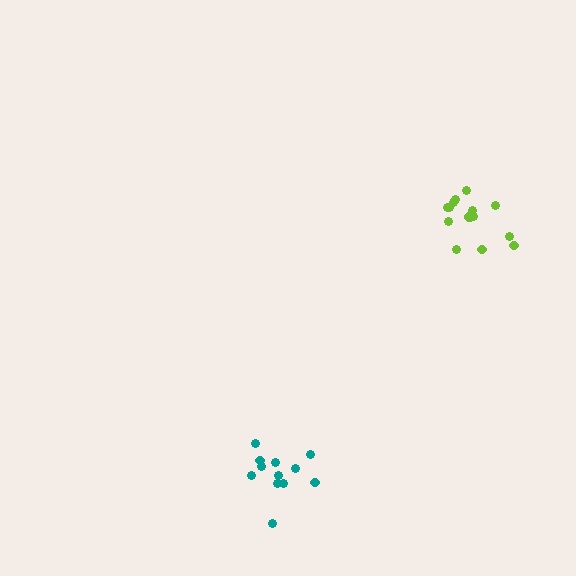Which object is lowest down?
The teal cluster is bottommost.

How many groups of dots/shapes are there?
There are 2 groups.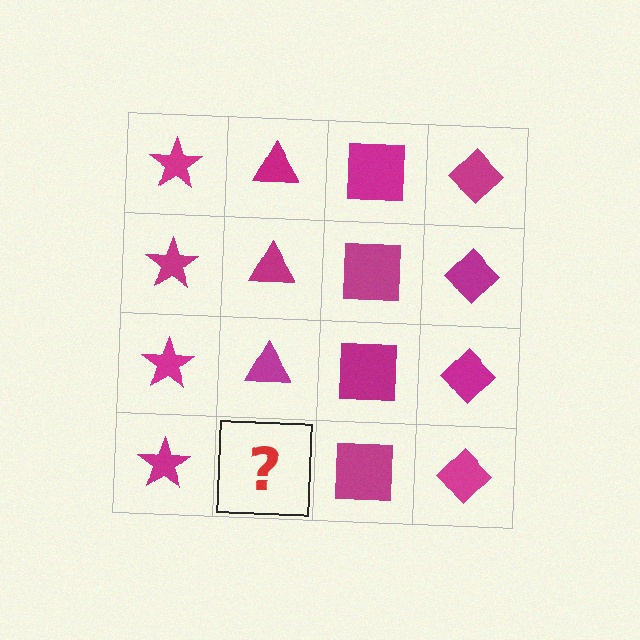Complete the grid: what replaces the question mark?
The question mark should be replaced with a magenta triangle.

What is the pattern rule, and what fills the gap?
The rule is that each column has a consistent shape. The gap should be filled with a magenta triangle.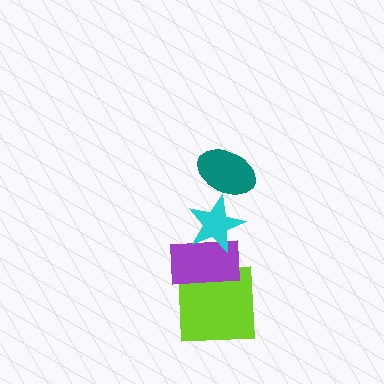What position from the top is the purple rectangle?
The purple rectangle is 3rd from the top.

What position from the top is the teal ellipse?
The teal ellipse is 1st from the top.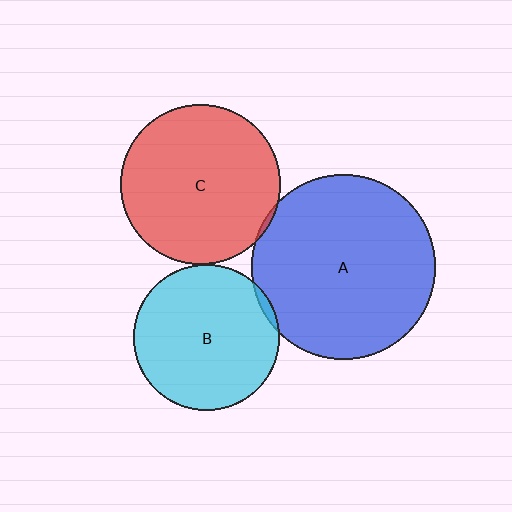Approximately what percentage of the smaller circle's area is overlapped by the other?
Approximately 5%.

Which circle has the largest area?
Circle A (blue).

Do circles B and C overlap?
Yes.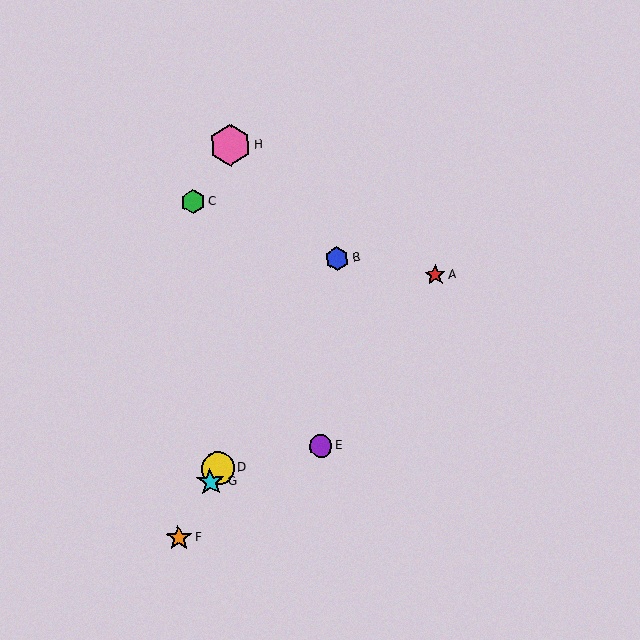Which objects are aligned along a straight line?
Objects B, D, F, G are aligned along a straight line.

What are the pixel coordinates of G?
Object G is at (211, 482).